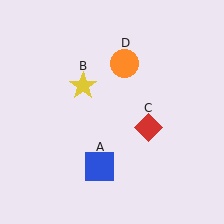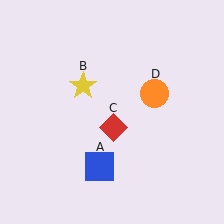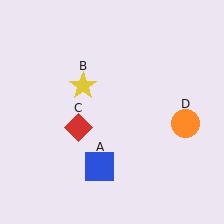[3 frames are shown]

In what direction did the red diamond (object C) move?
The red diamond (object C) moved left.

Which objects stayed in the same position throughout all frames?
Blue square (object A) and yellow star (object B) remained stationary.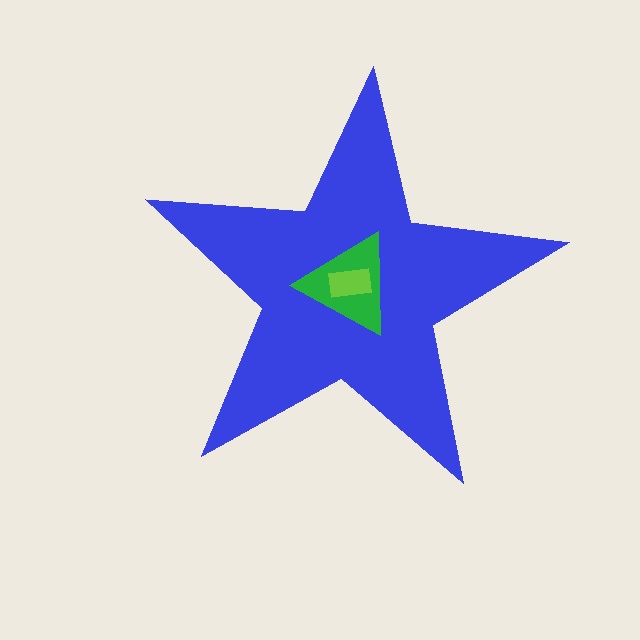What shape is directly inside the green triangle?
The lime rectangle.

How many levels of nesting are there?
3.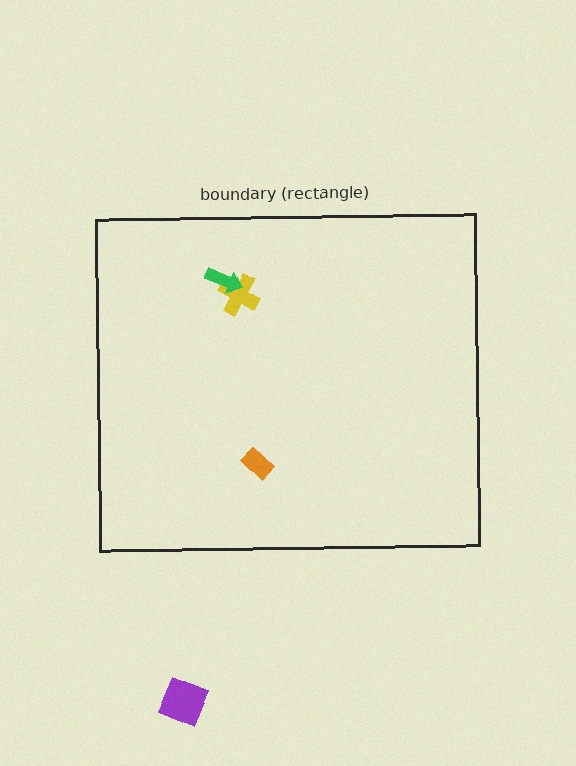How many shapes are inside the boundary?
3 inside, 1 outside.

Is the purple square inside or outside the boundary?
Outside.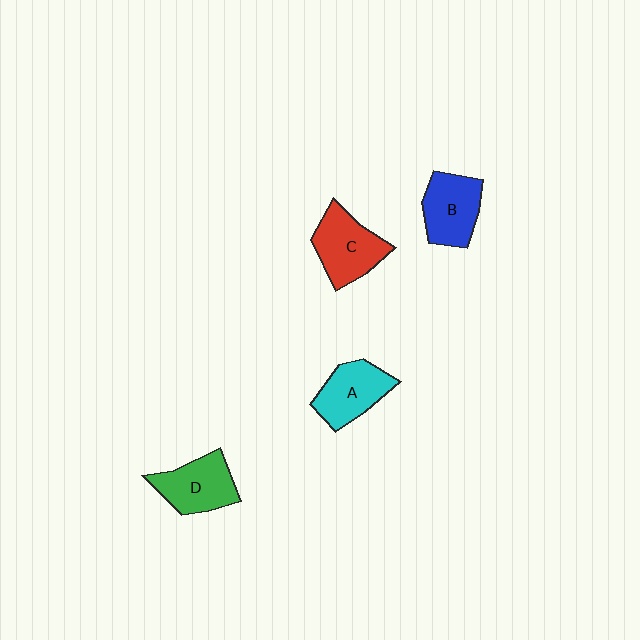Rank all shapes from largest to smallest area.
From largest to smallest: C (red), D (green), B (blue), A (cyan).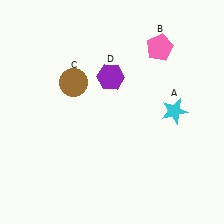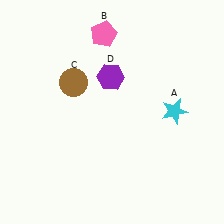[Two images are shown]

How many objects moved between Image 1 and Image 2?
1 object moved between the two images.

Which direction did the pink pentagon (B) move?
The pink pentagon (B) moved left.